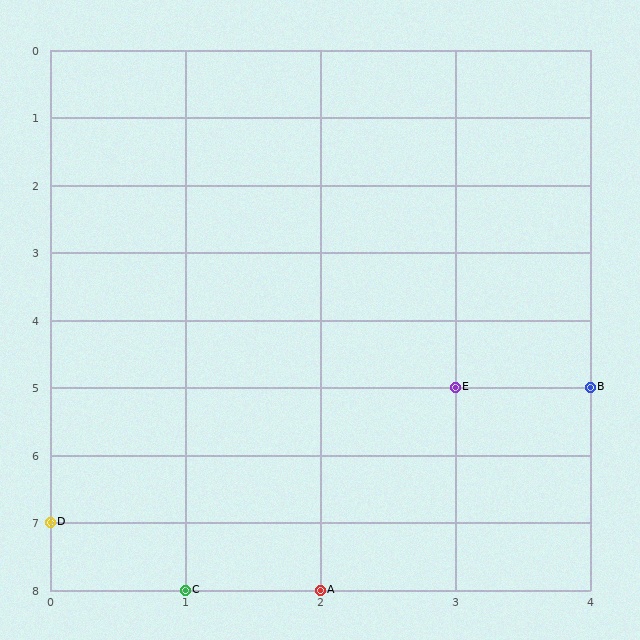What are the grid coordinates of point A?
Point A is at grid coordinates (2, 8).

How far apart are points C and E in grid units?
Points C and E are 2 columns and 3 rows apart (about 3.6 grid units diagonally).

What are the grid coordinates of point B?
Point B is at grid coordinates (4, 5).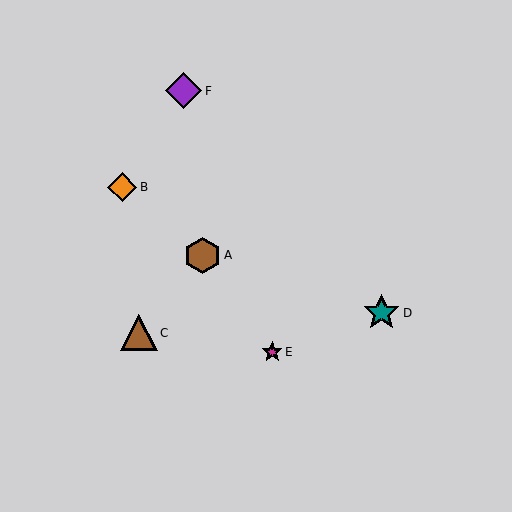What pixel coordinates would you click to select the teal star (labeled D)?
Click at (382, 313) to select the teal star D.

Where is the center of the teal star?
The center of the teal star is at (382, 313).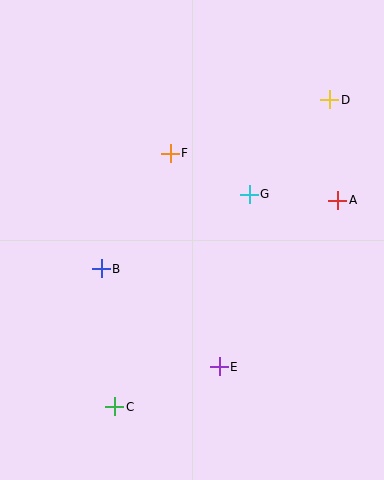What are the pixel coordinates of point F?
Point F is at (170, 153).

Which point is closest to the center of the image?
Point G at (249, 194) is closest to the center.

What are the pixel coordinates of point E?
Point E is at (219, 367).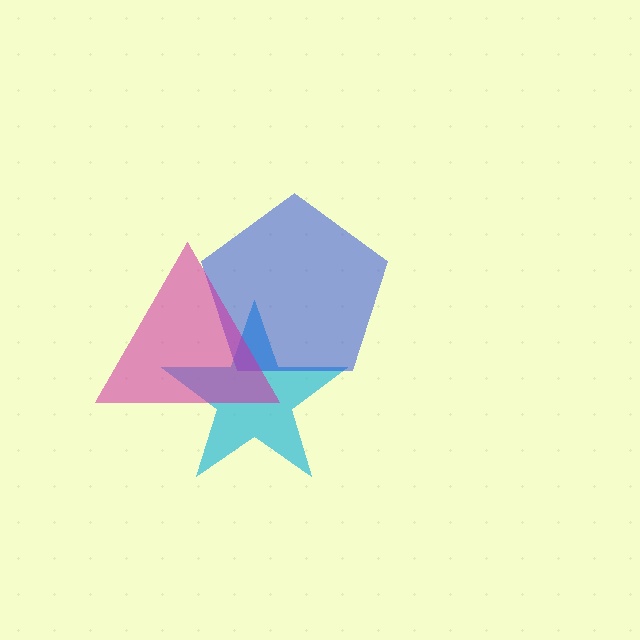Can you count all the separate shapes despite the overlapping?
Yes, there are 3 separate shapes.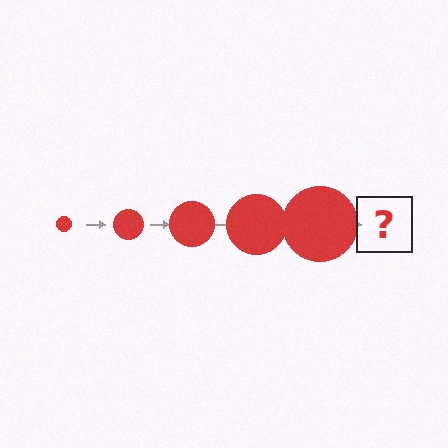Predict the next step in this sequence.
The next step is a red circle, larger than the previous one.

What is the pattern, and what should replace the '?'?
The pattern is that the circle gets progressively larger each step. The '?' should be a red circle, larger than the previous one.